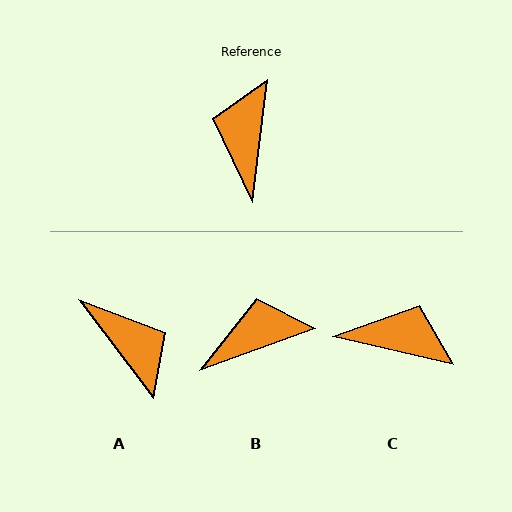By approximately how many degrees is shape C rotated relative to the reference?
Approximately 96 degrees clockwise.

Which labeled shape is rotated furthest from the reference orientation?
A, about 136 degrees away.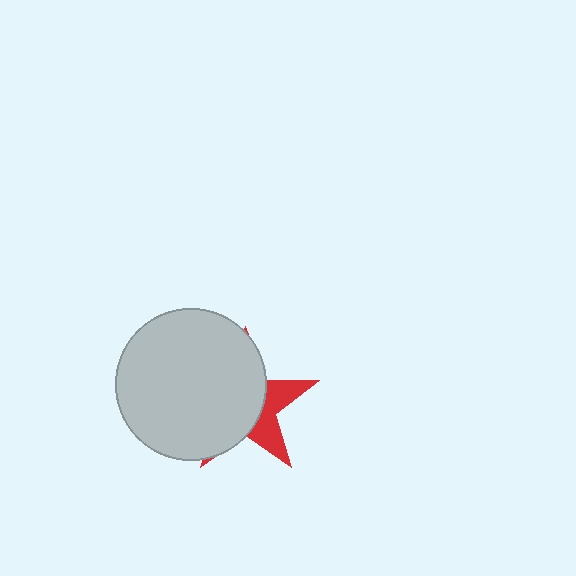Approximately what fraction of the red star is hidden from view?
Roughly 68% of the red star is hidden behind the light gray circle.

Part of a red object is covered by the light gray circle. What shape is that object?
It is a star.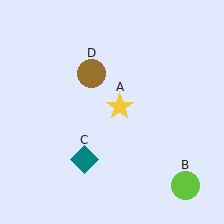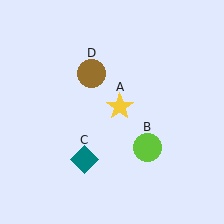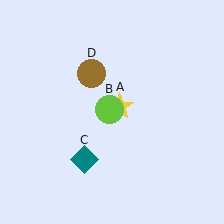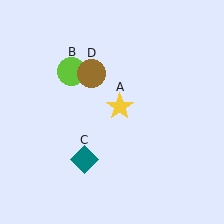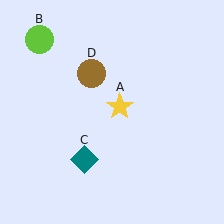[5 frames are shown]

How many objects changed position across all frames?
1 object changed position: lime circle (object B).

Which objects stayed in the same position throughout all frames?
Yellow star (object A) and teal diamond (object C) and brown circle (object D) remained stationary.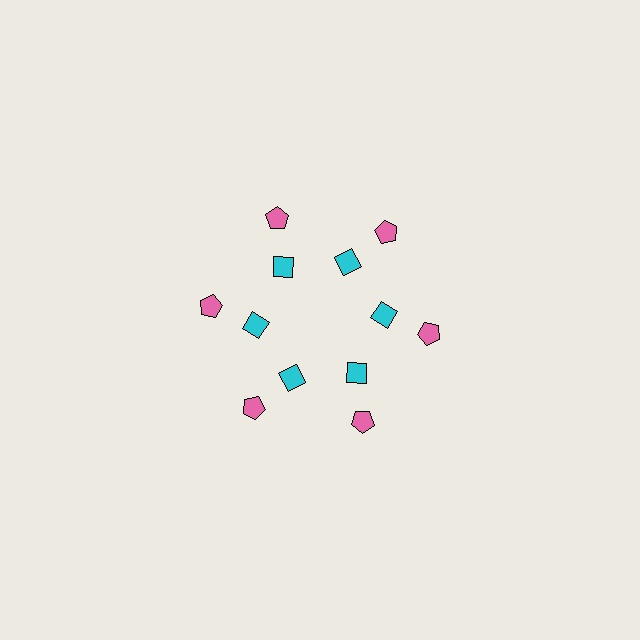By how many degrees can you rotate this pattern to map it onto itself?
The pattern maps onto itself every 60 degrees of rotation.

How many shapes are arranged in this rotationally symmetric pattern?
There are 12 shapes, arranged in 6 groups of 2.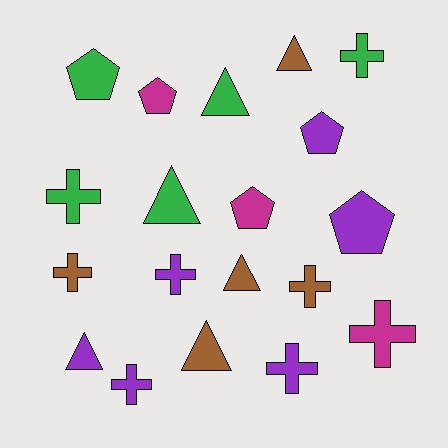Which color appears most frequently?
Purple, with 6 objects.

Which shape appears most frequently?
Cross, with 8 objects.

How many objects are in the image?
There are 19 objects.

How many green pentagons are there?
There is 1 green pentagon.